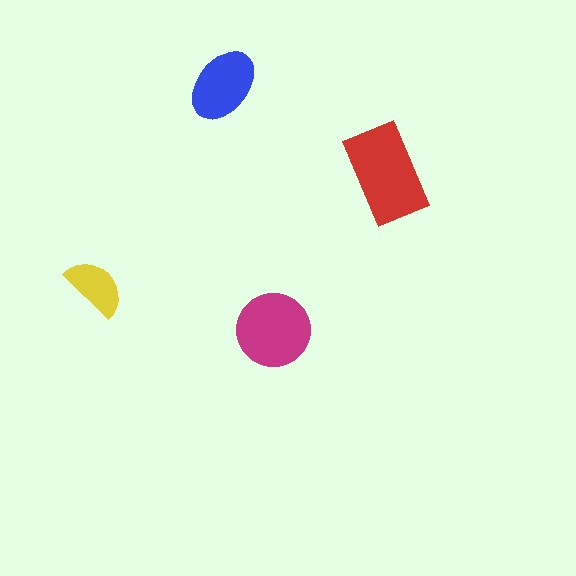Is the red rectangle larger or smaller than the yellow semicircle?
Larger.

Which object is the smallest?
The yellow semicircle.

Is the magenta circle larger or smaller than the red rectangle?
Smaller.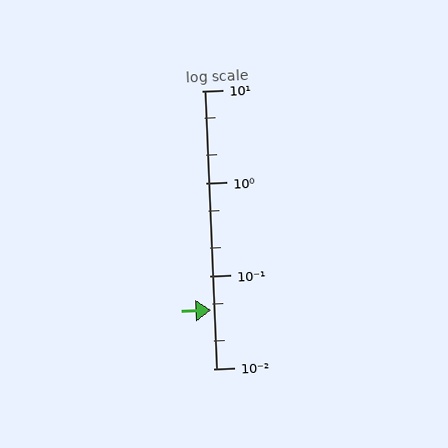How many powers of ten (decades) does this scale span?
The scale spans 3 decades, from 0.01 to 10.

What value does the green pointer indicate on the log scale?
The pointer indicates approximately 0.043.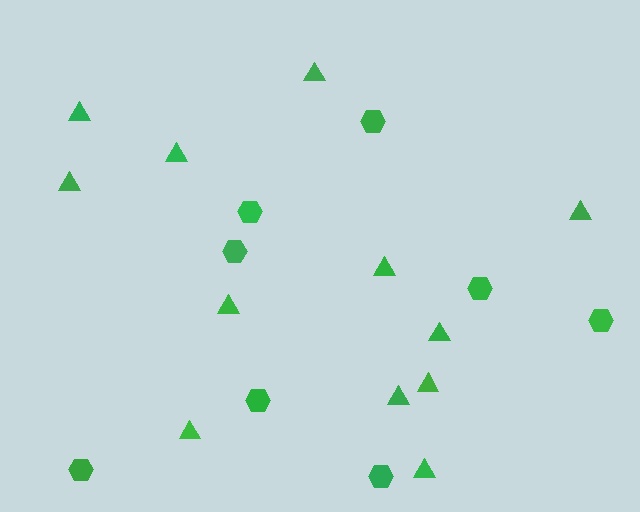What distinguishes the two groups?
There are 2 groups: one group of triangles (12) and one group of hexagons (8).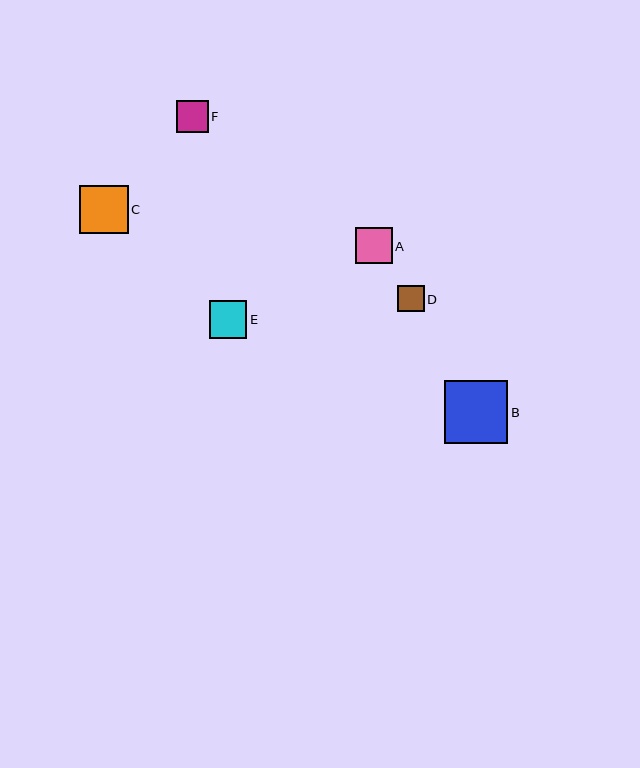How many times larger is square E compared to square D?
Square E is approximately 1.4 times the size of square D.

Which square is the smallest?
Square D is the smallest with a size of approximately 26 pixels.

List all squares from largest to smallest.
From largest to smallest: B, C, E, A, F, D.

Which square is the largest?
Square B is the largest with a size of approximately 63 pixels.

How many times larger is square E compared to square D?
Square E is approximately 1.4 times the size of square D.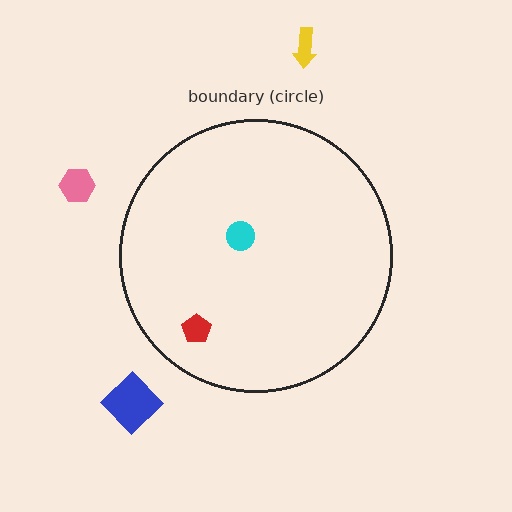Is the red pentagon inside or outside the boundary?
Inside.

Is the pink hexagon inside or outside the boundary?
Outside.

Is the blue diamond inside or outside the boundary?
Outside.